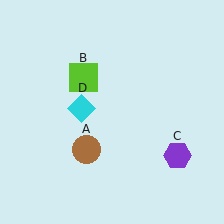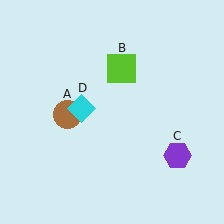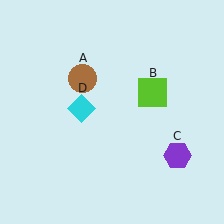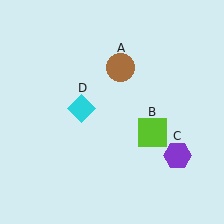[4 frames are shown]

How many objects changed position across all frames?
2 objects changed position: brown circle (object A), lime square (object B).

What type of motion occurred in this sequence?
The brown circle (object A), lime square (object B) rotated clockwise around the center of the scene.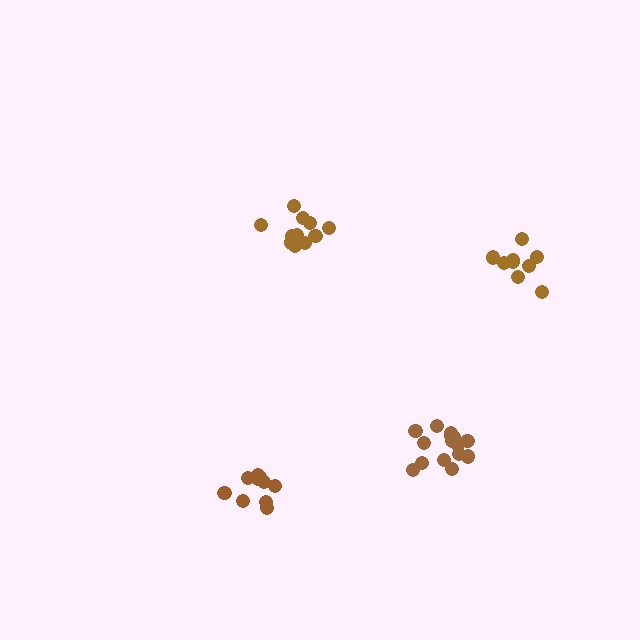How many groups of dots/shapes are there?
There are 4 groups.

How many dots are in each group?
Group 1: 11 dots, Group 2: 10 dots, Group 3: 15 dots, Group 4: 9 dots (45 total).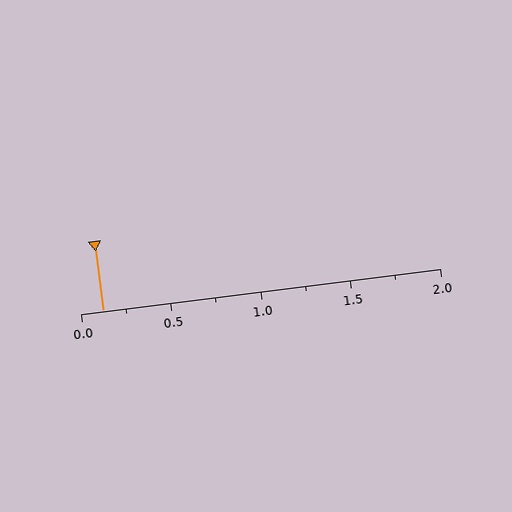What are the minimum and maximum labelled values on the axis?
The axis runs from 0.0 to 2.0.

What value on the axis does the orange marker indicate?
The marker indicates approximately 0.12.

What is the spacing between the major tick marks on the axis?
The major ticks are spaced 0.5 apart.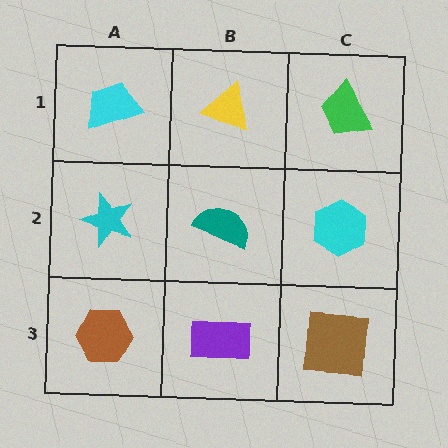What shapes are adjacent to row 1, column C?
A cyan hexagon (row 2, column C), a yellow triangle (row 1, column B).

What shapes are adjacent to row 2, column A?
A cyan trapezoid (row 1, column A), a brown hexagon (row 3, column A), a teal semicircle (row 2, column B).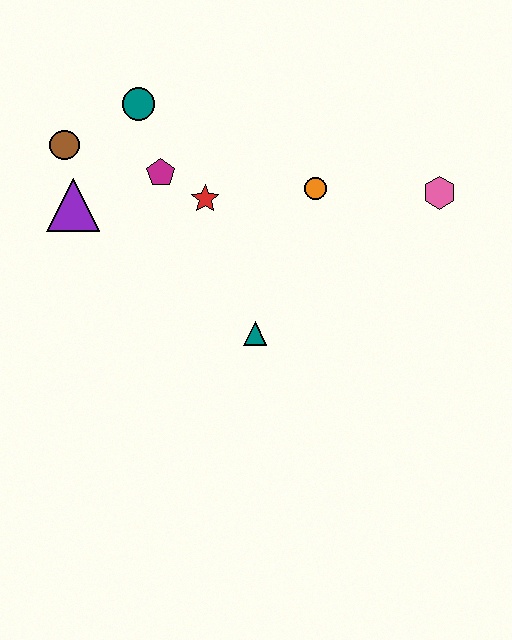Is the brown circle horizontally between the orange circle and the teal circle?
No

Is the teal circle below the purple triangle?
No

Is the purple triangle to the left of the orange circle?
Yes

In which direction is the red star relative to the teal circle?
The red star is below the teal circle.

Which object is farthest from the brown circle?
The pink hexagon is farthest from the brown circle.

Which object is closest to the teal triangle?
The red star is closest to the teal triangle.